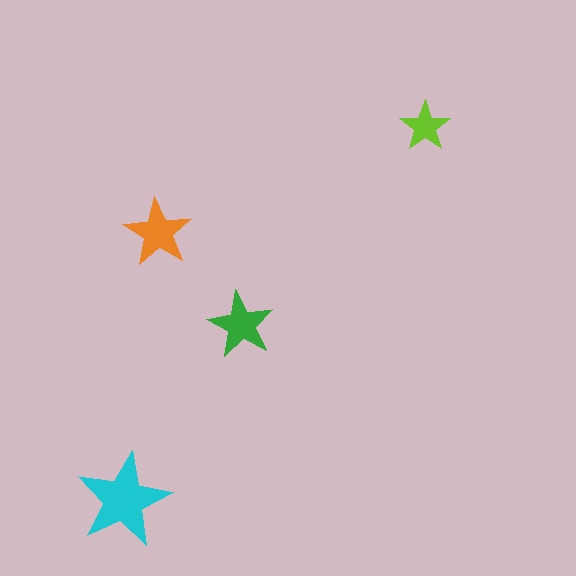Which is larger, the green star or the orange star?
The orange one.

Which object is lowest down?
The cyan star is bottommost.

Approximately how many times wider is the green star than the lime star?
About 1.5 times wider.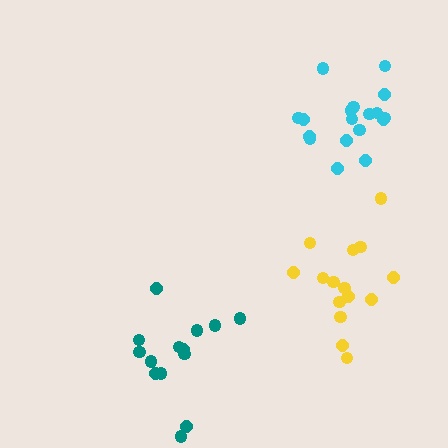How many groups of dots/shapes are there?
There are 3 groups.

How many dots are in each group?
Group 1: 15 dots, Group 2: 18 dots, Group 3: 14 dots (47 total).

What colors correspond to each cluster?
The clusters are colored: yellow, cyan, teal.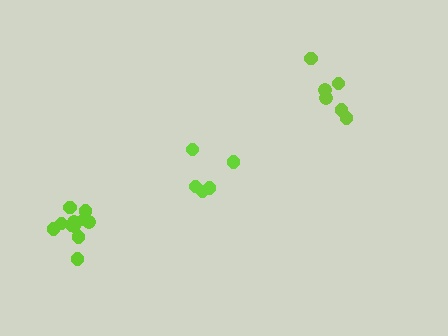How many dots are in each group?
Group 1: 5 dots, Group 2: 11 dots, Group 3: 6 dots (22 total).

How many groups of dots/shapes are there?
There are 3 groups.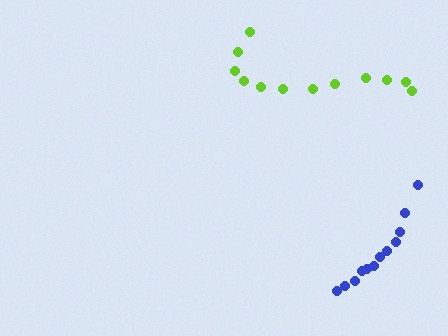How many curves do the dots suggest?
There are 2 distinct paths.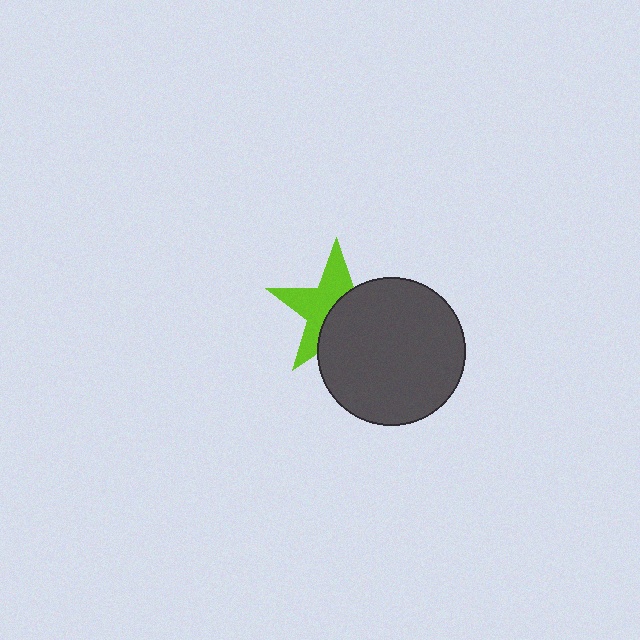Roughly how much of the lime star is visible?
About half of it is visible (roughly 50%).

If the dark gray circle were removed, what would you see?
You would see the complete lime star.